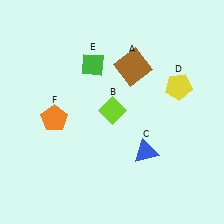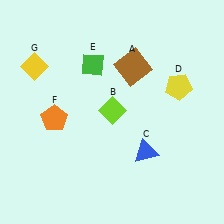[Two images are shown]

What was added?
A yellow diamond (G) was added in Image 2.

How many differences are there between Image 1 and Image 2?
There is 1 difference between the two images.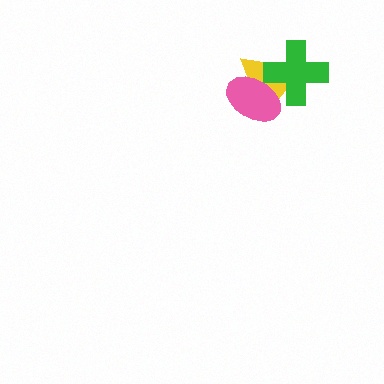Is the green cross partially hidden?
No, no other shape covers it.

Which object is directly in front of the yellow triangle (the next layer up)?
The pink ellipse is directly in front of the yellow triangle.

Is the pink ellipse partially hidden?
Yes, it is partially covered by another shape.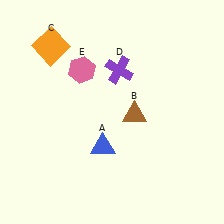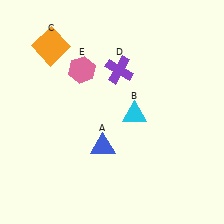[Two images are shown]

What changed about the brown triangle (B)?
In Image 1, B is brown. In Image 2, it changed to cyan.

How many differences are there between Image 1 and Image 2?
There is 1 difference between the two images.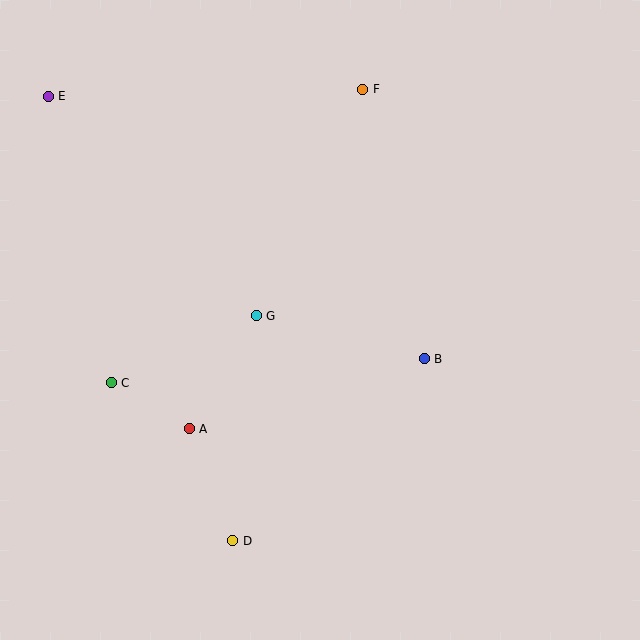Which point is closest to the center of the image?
Point G at (256, 316) is closest to the center.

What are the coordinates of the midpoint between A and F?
The midpoint between A and F is at (276, 259).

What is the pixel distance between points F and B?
The distance between F and B is 276 pixels.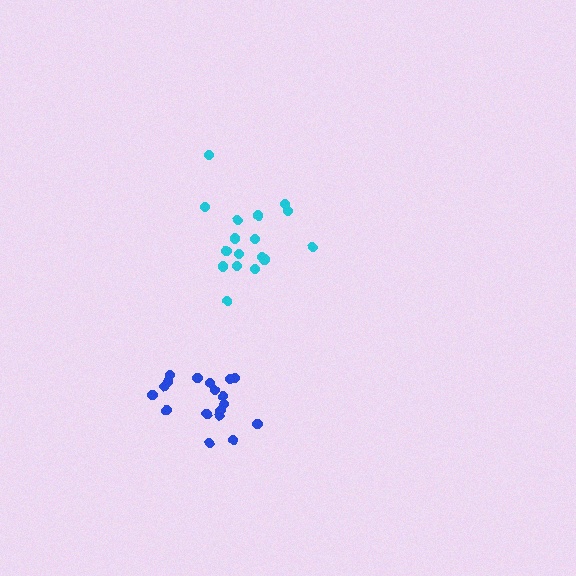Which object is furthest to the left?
The blue cluster is leftmost.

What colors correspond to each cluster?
The clusters are colored: blue, cyan.